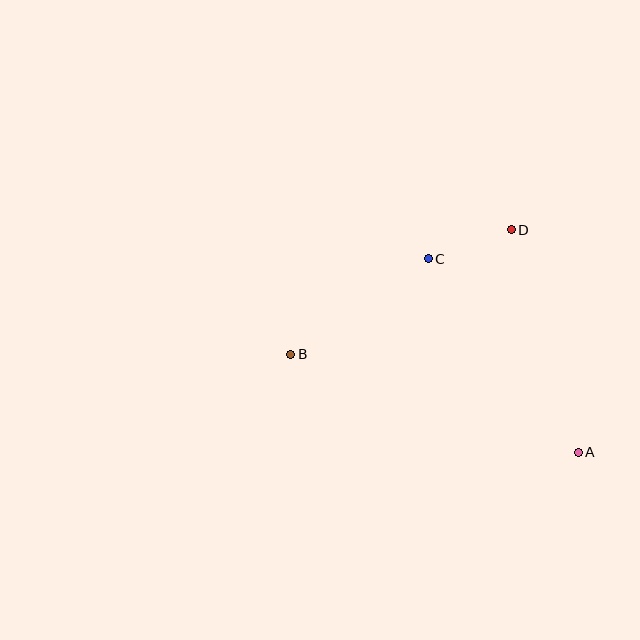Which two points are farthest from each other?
Points A and B are farthest from each other.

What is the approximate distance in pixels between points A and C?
The distance between A and C is approximately 245 pixels.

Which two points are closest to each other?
Points C and D are closest to each other.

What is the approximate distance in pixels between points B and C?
The distance between B and C is approximately 167 pixels.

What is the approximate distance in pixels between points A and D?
The distance between A and D is approximately 232 pixels.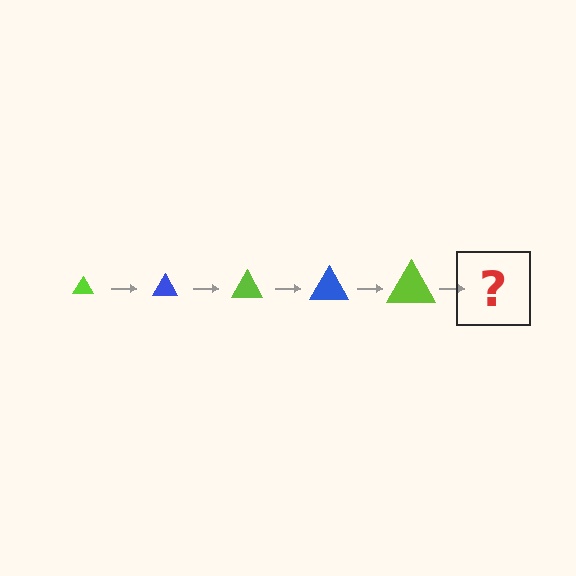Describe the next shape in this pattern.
It should be a blue triangle, larger than the previous one.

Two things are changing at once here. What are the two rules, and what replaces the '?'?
The two rules are that the triangle grows larger each step and the color cycles through lime and blue. The '?' should be a blue triangle, larger than the previous one.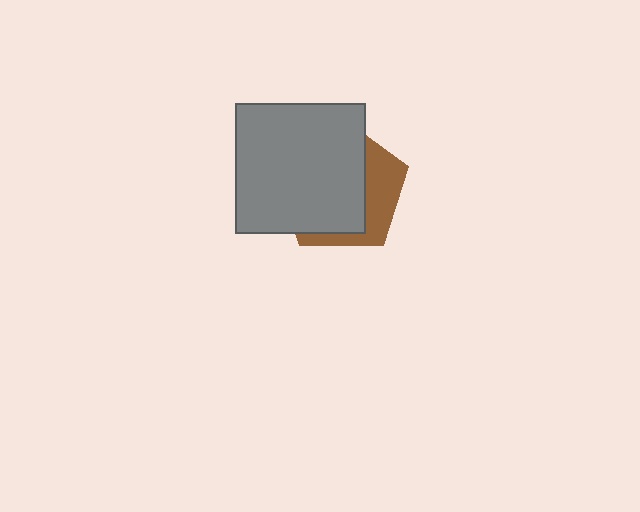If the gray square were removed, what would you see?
You would see the complete brown pentagon.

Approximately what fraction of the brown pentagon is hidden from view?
Roughly 67% of the brown pentagon is hidden behind the gray square.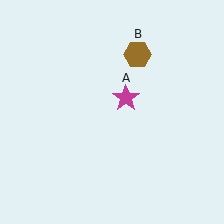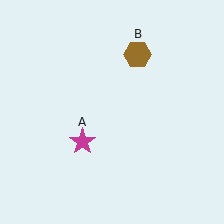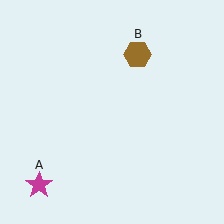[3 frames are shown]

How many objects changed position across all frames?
1 object changed position: magenta star (object A).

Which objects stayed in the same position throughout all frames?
Brown hexagon (object B) remained stationary.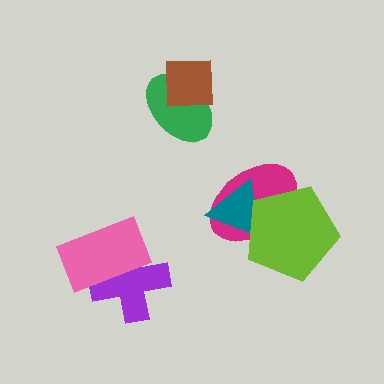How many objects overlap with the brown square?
1 object overlaps with the brown square.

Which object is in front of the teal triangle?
The lime pentagon is in front of the teal triangle.